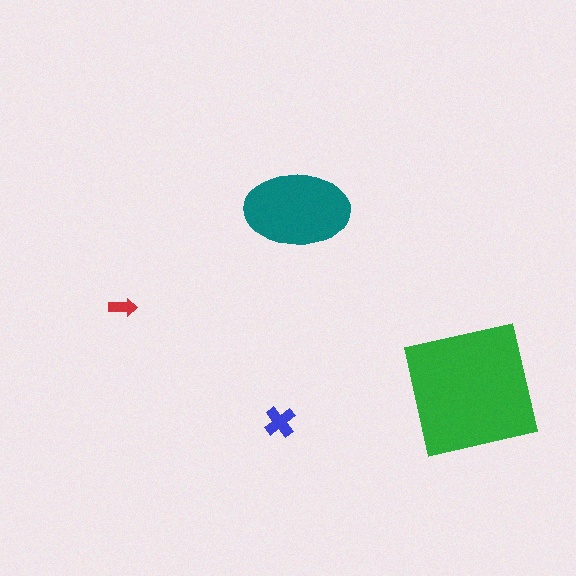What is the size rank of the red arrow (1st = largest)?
4th.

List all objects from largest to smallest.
The green square, the teal ellipse, the blue cross, the red arrow.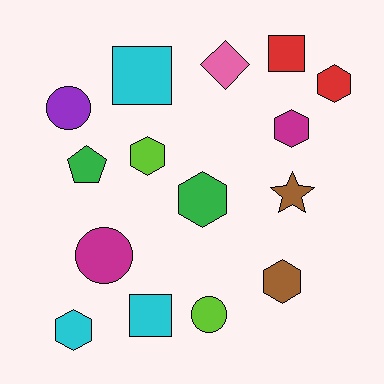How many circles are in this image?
There are 3 circles.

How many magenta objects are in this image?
There are 2 magenta objects.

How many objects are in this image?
There are 15 objects.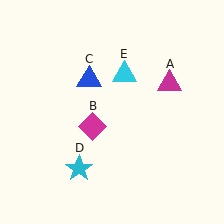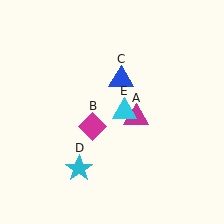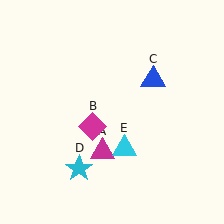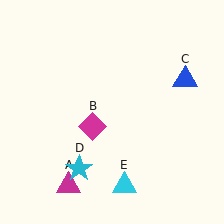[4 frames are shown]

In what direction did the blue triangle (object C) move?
The blue triangle (object C) moved right.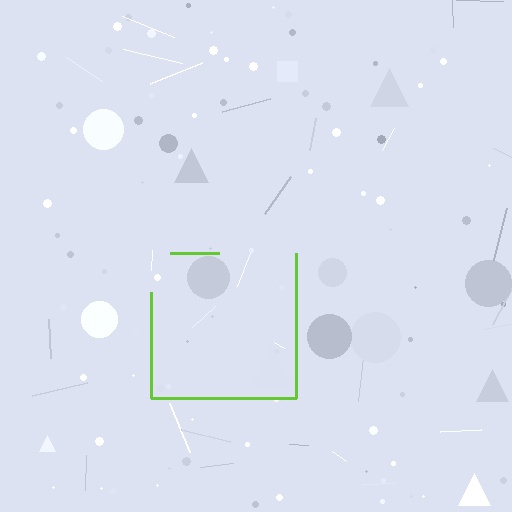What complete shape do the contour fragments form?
The contour fragments form a square.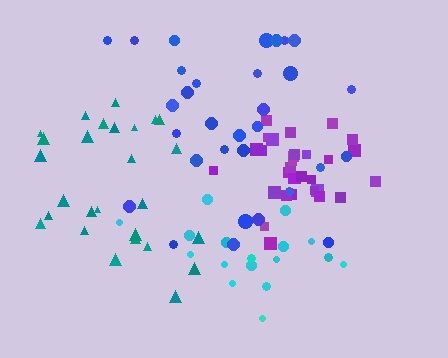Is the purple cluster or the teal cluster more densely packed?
Purple.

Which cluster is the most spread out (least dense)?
Cyan.